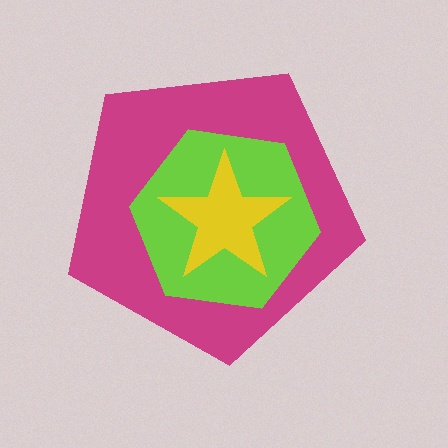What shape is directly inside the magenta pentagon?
The lime hexagon.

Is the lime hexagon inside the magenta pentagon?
Yes.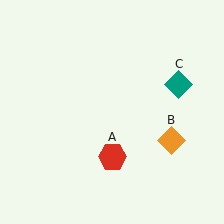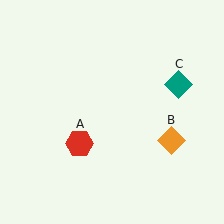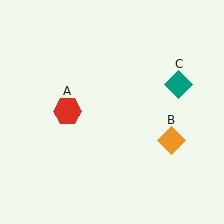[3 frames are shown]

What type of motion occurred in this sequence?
The red hexagon (object A) rotated clockwise around the center of the scene.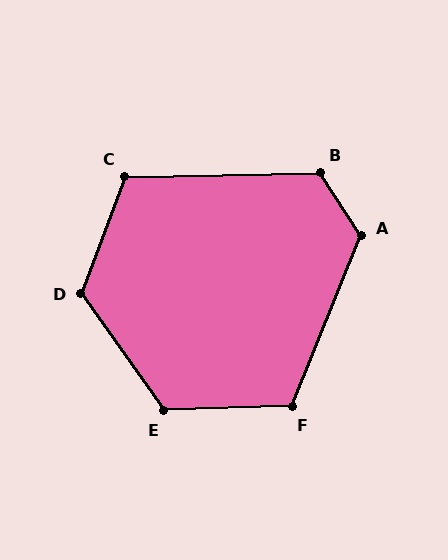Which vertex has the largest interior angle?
A, at approximately 125 degrees.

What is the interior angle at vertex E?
Approximately 123 degrees (obtuse).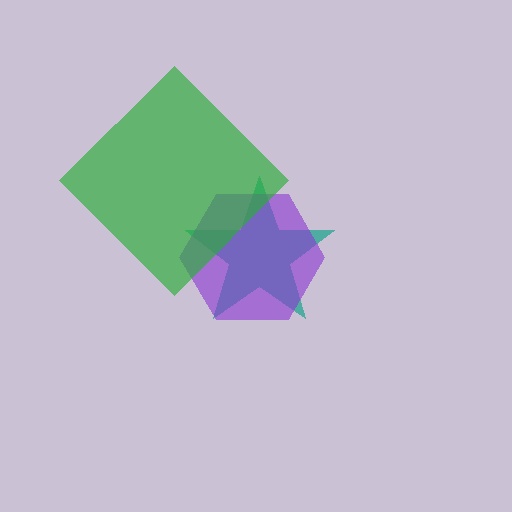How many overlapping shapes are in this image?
There are 3 overlapping shapes in the image.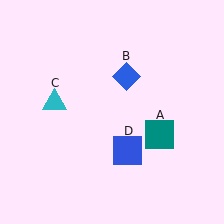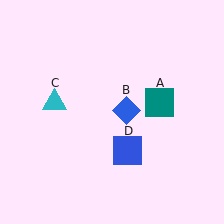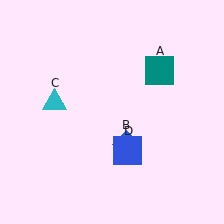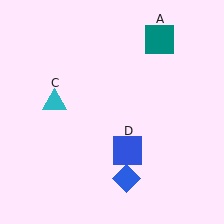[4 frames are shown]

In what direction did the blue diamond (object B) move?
The blue diamond (object B) moved down.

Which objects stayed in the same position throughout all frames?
Cyan triangle (object C) and blue square (object D) remained stationary.